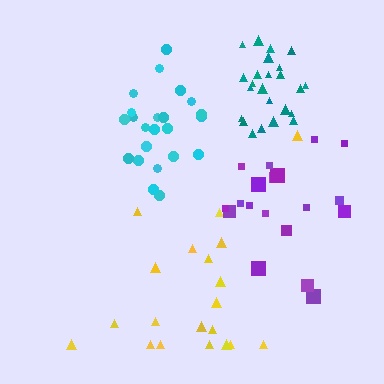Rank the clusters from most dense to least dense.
teal, cyan, purple, yellow.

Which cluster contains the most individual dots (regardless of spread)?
Teal (24).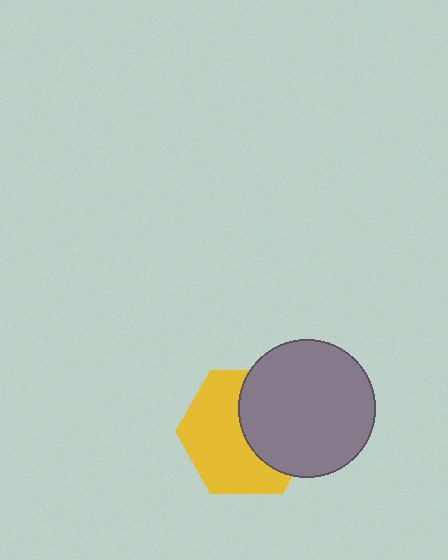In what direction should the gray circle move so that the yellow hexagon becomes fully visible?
The gray circle should move right. That is the shortest direction to clear the overlap and leave the yellow hexagon fully visible.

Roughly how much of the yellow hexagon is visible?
About half of it is visible (roughly 57%).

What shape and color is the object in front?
The object in front is a gray circle.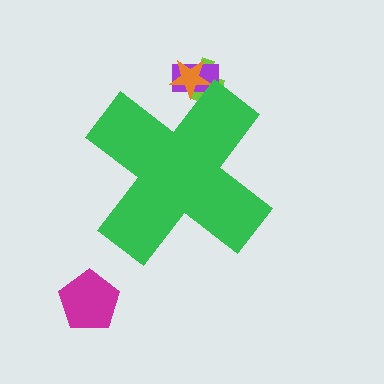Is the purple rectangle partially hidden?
Yes, the purple rectangle is partially hidden behind the green cross.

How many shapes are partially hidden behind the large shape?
3 shapes are partially hidden.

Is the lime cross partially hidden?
Yes, the lime cross is partially hidden behind the green cross.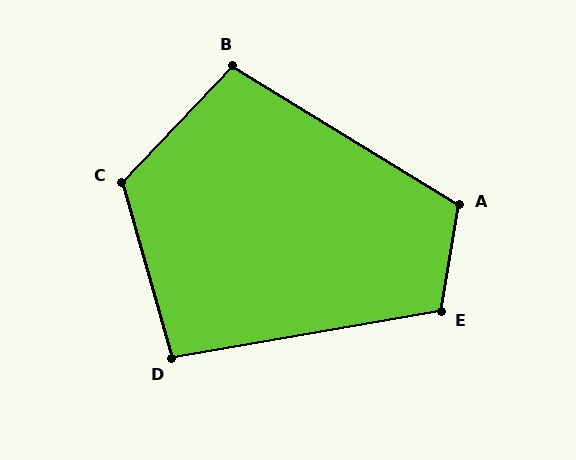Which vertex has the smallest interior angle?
D, at approximately 96 degrees.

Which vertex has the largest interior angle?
C, at approximately 120 degrees.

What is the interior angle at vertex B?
Approximately 102 degrees (obtuse).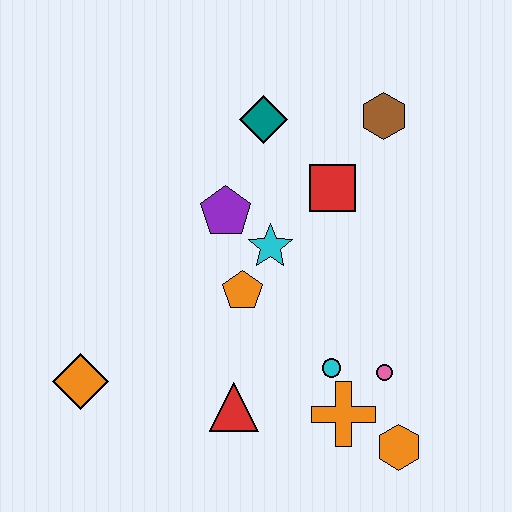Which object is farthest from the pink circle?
The orange diamond is farthest from the pink circle.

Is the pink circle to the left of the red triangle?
No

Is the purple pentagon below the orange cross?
No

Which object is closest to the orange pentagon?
The cyan star is closest to the orange pentagon.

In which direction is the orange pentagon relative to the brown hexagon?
The orange pentagon is below the brown hexagon.